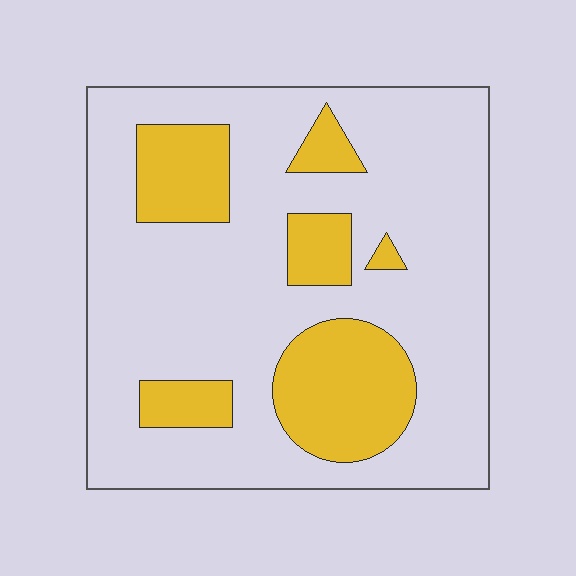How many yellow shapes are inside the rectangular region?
6.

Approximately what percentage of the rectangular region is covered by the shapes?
Approximately 25%.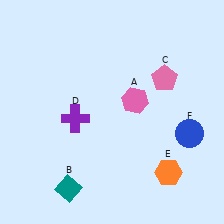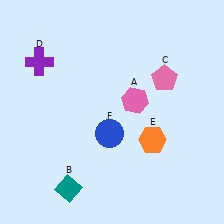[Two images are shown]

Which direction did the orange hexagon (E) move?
The orange hexagon (E) moved up.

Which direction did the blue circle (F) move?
The blue circle (F) moved left.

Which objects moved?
The objects that moved are: the purple cross (D), the orange hexagon (E), the blue circle (F).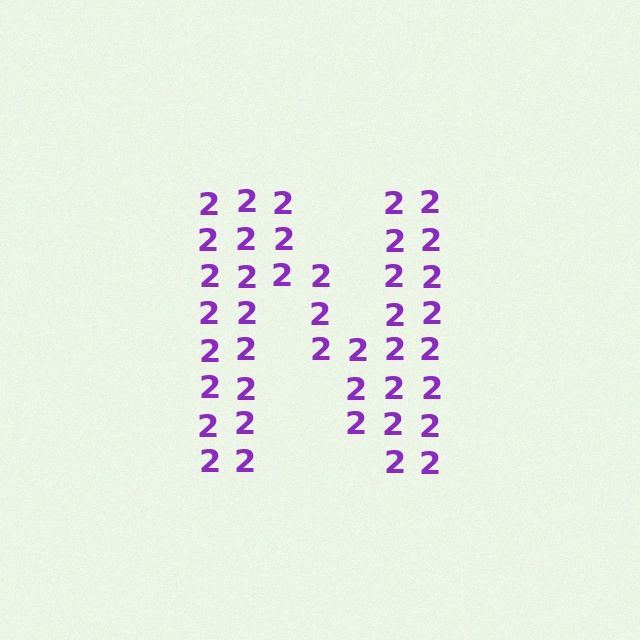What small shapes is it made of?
It is made of small digit 2's.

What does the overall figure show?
The overall figure shows the letter N.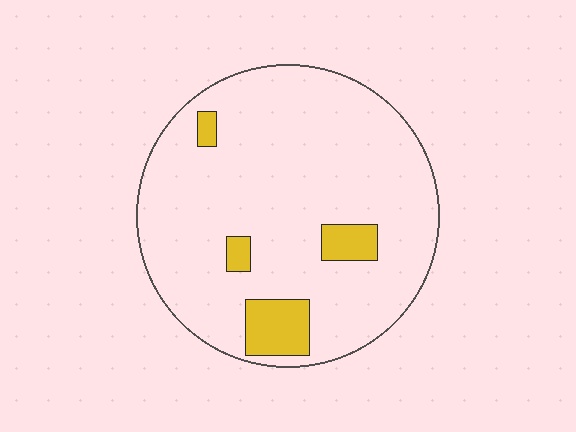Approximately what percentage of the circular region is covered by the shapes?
Approximately 10%.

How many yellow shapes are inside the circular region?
4.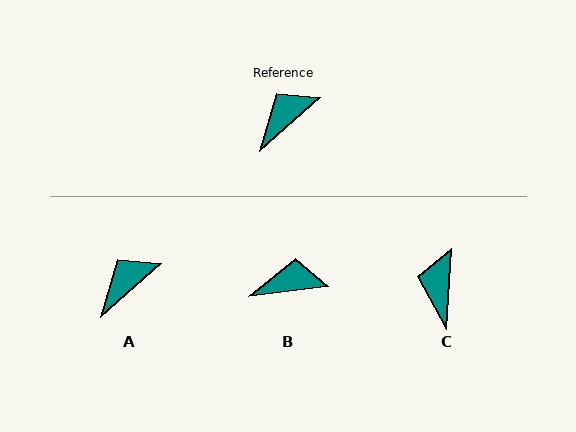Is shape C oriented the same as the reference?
No, it is off by about 45 degrees.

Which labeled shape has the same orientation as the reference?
A.